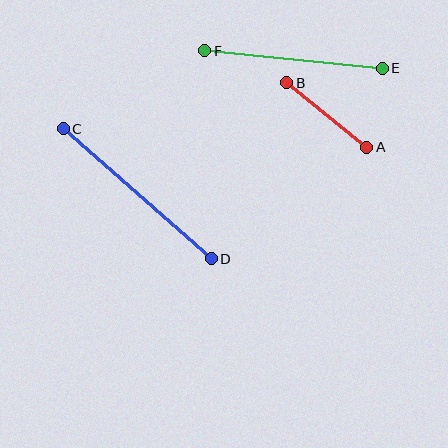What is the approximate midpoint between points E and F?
The midpoint is at approximately (294, 60) pixels.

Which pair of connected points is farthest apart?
Points C and D are farthest apart.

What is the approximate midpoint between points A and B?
The midpoint is at approximately (327, 115) pixels.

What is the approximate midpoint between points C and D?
The midpoint is at approximately (137, 194) pixels.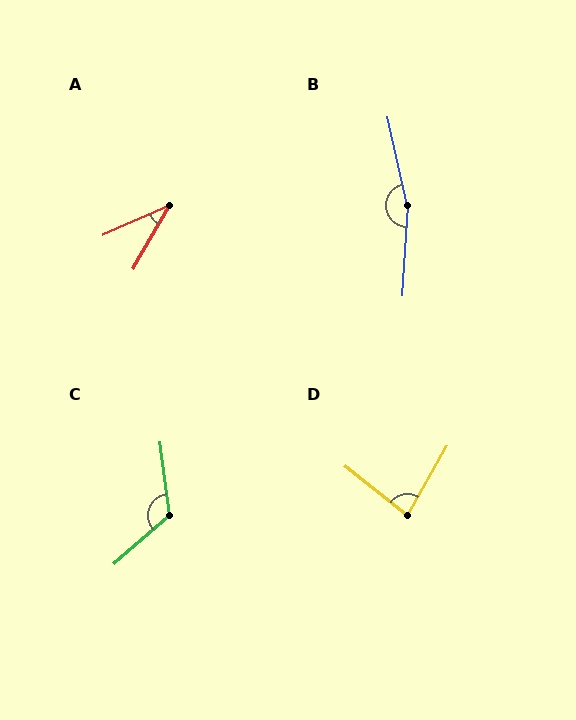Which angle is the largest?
B, at approximately 164 degrees.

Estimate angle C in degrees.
Approximately 124 degrees.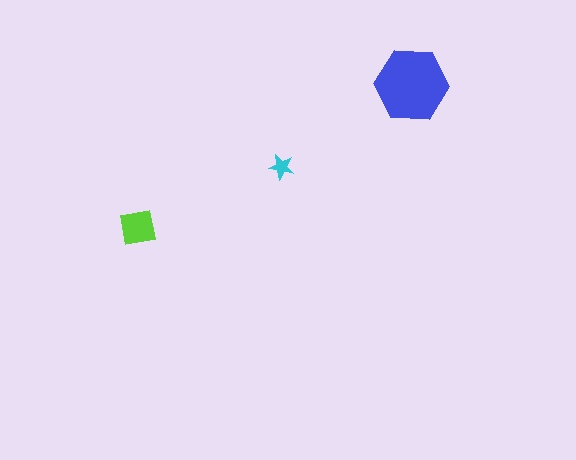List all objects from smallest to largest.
The cyan star, the lime square, the blue hexagon.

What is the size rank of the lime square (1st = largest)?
2nd.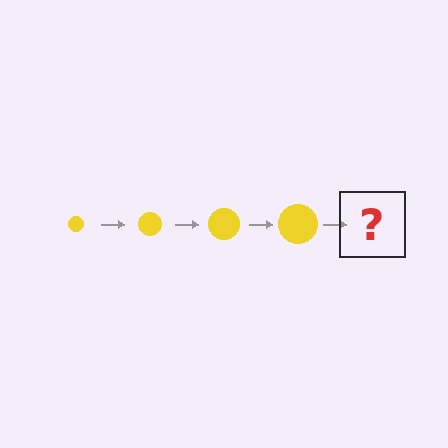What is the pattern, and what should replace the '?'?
The pattern is that the circle gets progressively larger each step. The '?' should be a yellow circle, larger than the previous one.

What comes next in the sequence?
The next element should be a yellow circle, larger than the previous one.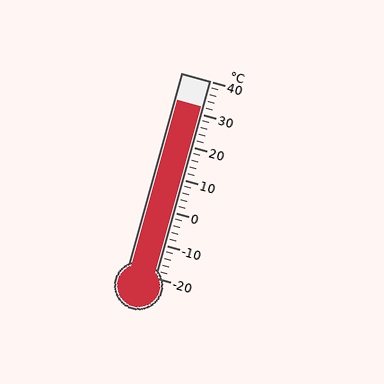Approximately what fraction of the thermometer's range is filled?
The thermometer is filled to approximately 85% of its range.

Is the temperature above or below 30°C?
The temperature is above 30°C.